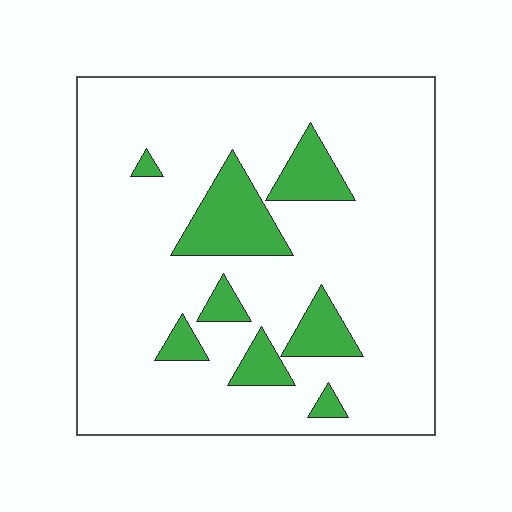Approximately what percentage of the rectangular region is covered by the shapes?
Approximately 15%.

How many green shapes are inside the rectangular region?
8.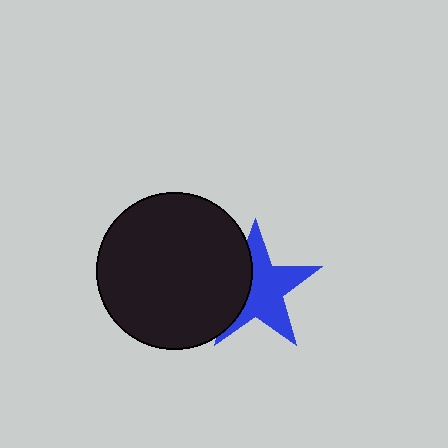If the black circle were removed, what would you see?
You would see the complete blue star.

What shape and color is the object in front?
The object in front is a black circle.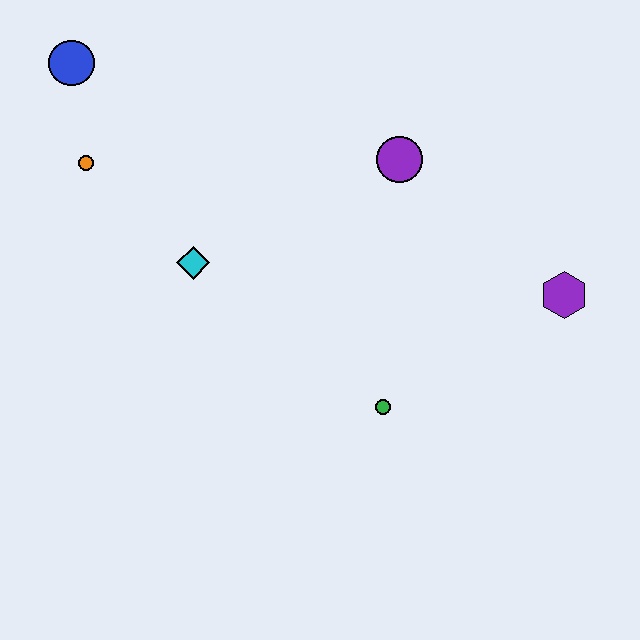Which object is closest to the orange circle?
The blue circle is closest to the orange circle.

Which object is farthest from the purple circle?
The blue circle is farthest from the purple circle.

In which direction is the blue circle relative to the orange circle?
The blue circle is above the orange circle.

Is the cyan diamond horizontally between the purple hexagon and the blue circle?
Yes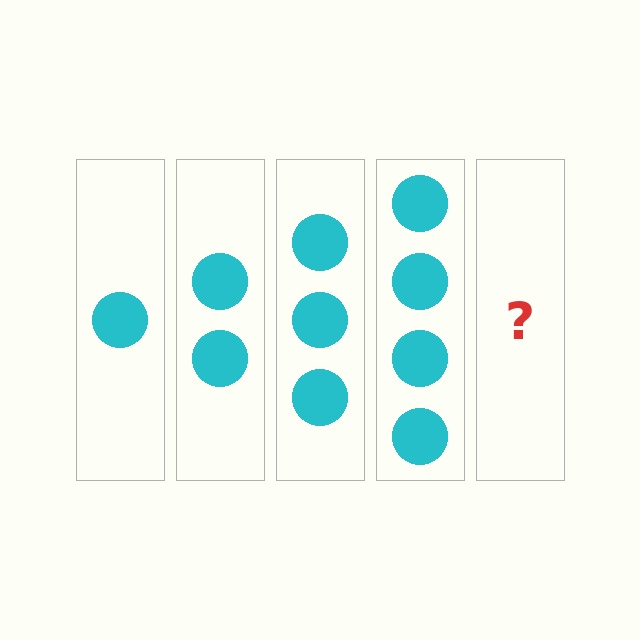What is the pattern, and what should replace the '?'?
The pattern is that each step adds one more circle. The '?' should be 5 circles.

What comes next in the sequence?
The next element should be 5 circles.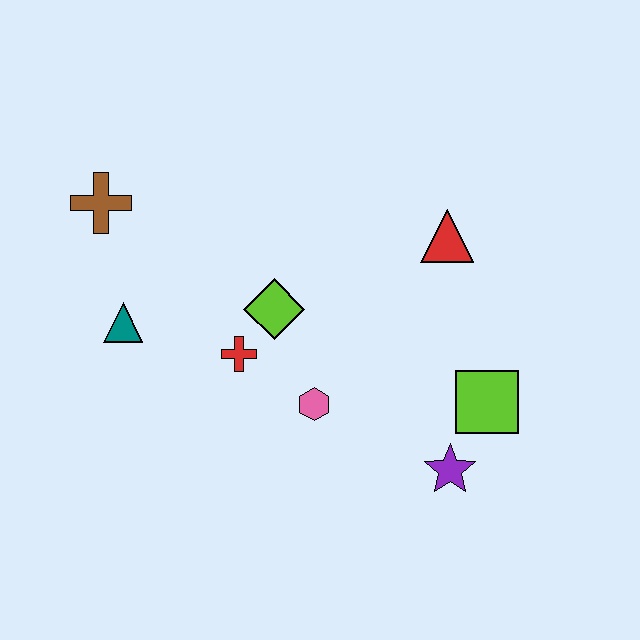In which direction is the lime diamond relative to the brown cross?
The lime diamond is to the right of the brown cross.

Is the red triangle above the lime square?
Yes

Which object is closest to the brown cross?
The teal triangle is closest to the brown cross.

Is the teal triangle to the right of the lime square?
No